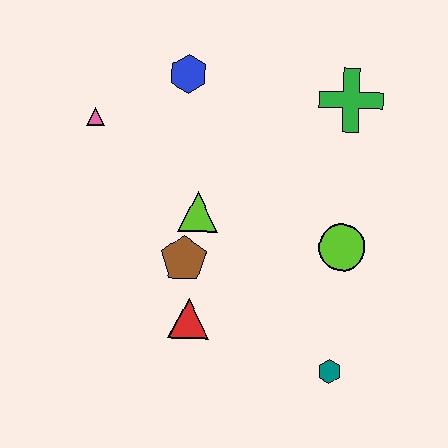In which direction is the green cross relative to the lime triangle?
The green cross is to the right of the lime triangle.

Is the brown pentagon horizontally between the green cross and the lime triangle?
No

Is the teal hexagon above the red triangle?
No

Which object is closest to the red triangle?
The brown pentagon is closest to the red triangle.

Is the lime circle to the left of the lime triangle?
No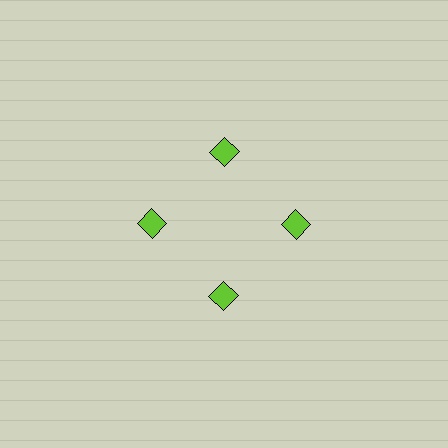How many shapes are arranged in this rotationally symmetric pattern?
There are 4 shapes, arranged in 4 groups of 1.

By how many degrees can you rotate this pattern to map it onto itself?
The pattern maps onto itself every 90 degrees of rotation.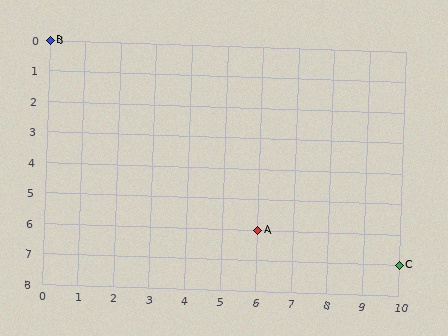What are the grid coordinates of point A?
Point A is at grid coordinates (6, 6).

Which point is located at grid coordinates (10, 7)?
Point C is at (10, 7).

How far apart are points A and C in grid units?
Points A and C are 4 columns and 1 row apart (about 4.1 grid units diagonally).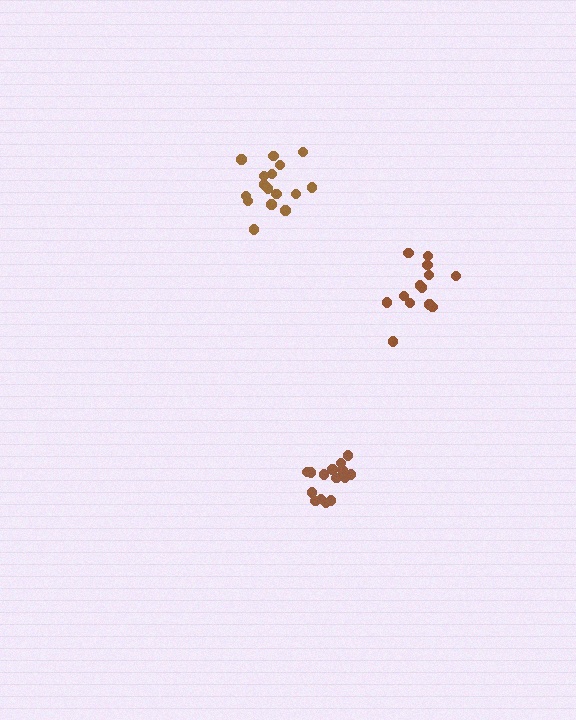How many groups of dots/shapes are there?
There are 3 groups.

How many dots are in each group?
Group 1: 13 dots, Group 2: 15 dots, Group 3: 16 dots (44 total).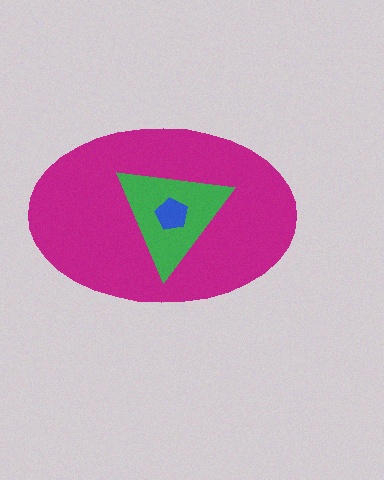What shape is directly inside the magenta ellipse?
The green triangle.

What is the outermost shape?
The magenta ellipse.